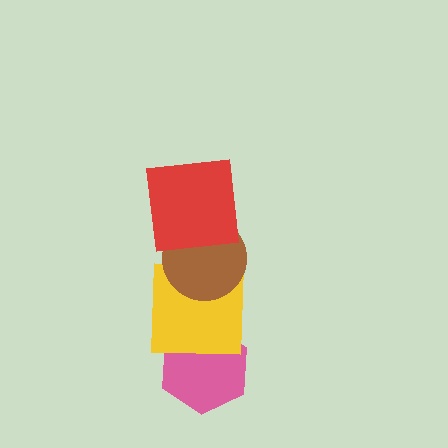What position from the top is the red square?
The red square is 1st from the top.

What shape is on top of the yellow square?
The brown circle is on top of the yellow square.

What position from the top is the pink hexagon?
The pink hexagon is 4th from the top.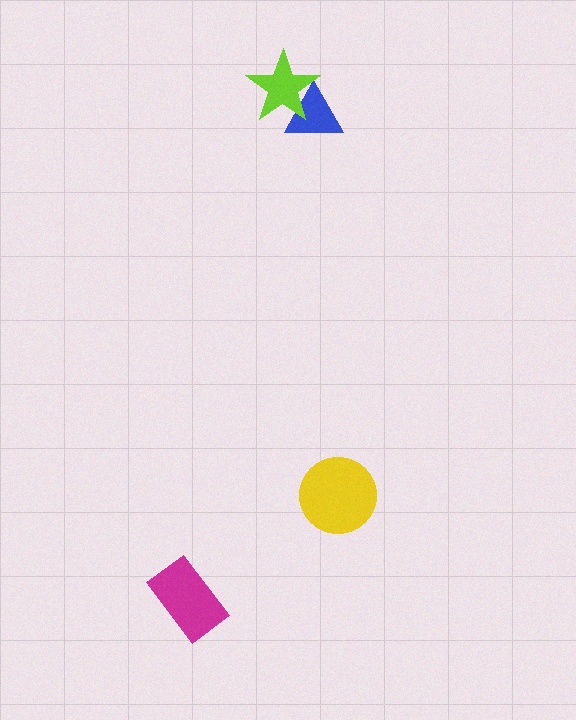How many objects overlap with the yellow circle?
0 objects overlap with the yellow circle.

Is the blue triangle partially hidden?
Yes, it is partially covered by another shape.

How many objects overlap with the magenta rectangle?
0 objects overlap with the magenta rectangle.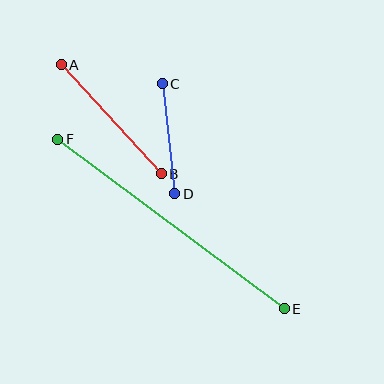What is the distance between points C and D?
The distance is approximately 111 pixels.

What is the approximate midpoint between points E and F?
The midpoint is at approximately (171, 224) pixels.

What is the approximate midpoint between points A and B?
The midpoint is at approximately (111, 119) pixels.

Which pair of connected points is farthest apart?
Points E and F are farthest apart.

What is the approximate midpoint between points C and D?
The midpoint is at approximately (168, 139) pixels.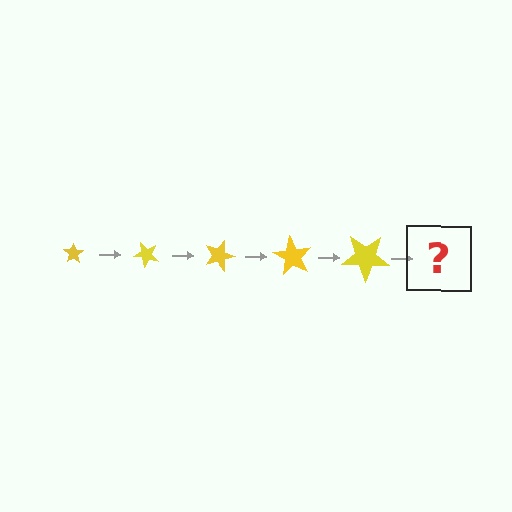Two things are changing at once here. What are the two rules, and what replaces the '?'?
The two rules are that the star grows larger each step and it rotates 45 degrees each step. The '?' should be a star, larger than the previous one and rotated 225 degrees from the start.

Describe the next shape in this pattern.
It should be a star, larger than the previous one and rotated 225 degrees from the start.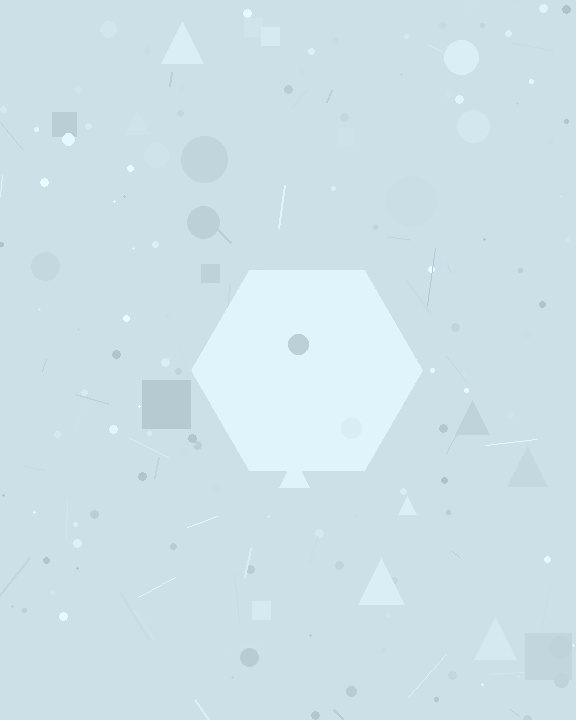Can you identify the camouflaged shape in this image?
The camouflaged shape is a hexagon.